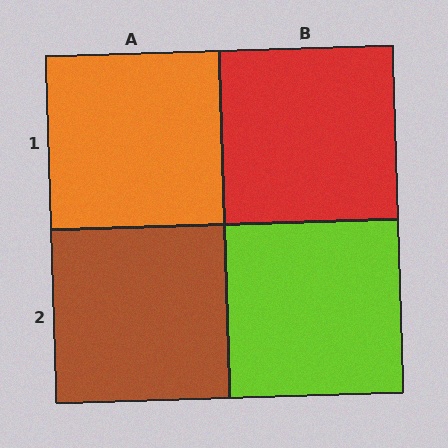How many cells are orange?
1 cell is orange.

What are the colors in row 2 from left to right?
Brown, lime.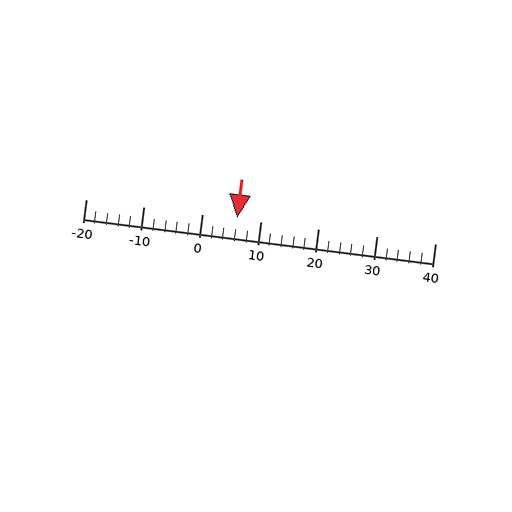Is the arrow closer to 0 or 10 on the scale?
The arrow is closer to 10.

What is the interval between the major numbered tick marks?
The major tick marks are spaced 10 units apart.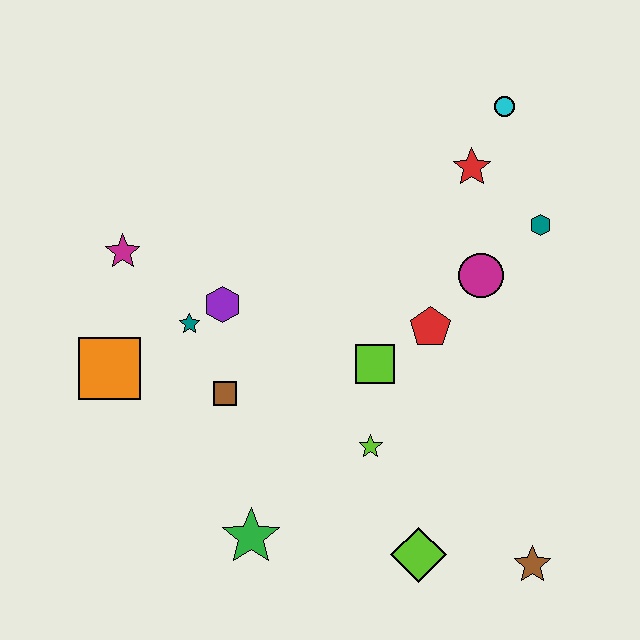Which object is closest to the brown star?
The lime diamond is closest to the brown star.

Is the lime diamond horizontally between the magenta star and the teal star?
No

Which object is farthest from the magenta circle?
The orange square is farthest from the magenta circle.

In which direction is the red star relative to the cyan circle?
The red star is below the cyan circle.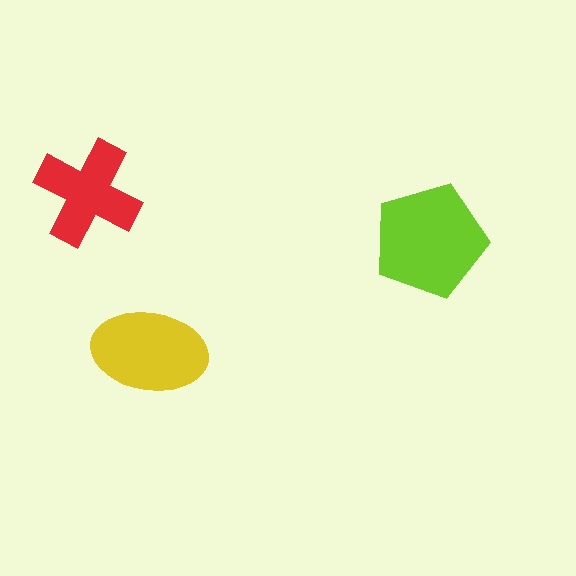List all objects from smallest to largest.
The red cross, the yellow ellipse, the lime pentagon.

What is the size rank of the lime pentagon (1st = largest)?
1st.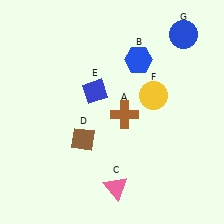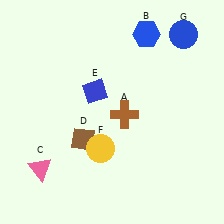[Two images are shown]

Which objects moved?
The objects that moved are: the blue hexagon (B), the pink triangle (C), the yellow circle (F).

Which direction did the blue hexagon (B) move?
The blue hexagon (B) moved up.